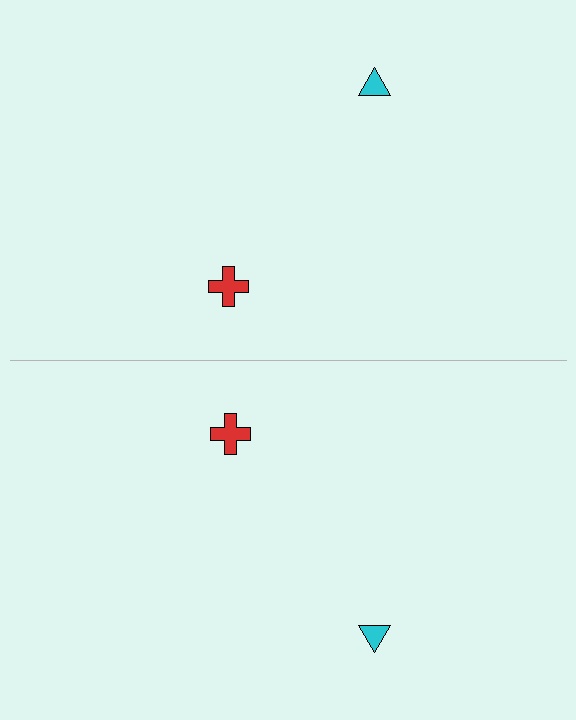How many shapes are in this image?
There are 4 shapes in this image.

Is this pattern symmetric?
Yes, this pattern has bilateral (reflection) symmetry.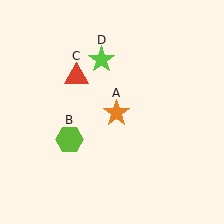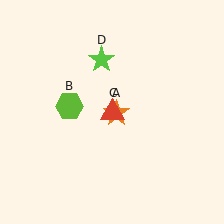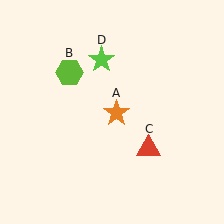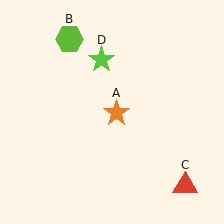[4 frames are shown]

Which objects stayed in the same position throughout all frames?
Orange star (object A) and lime star (object D) remained stationary.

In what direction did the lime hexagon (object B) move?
The lime hexagon (object B) moved up.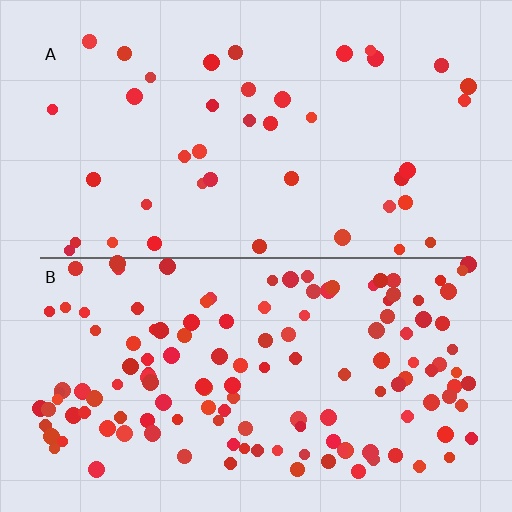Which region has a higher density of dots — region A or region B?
B (the bottom).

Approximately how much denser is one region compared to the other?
Approximately 3.3× — region B over region A.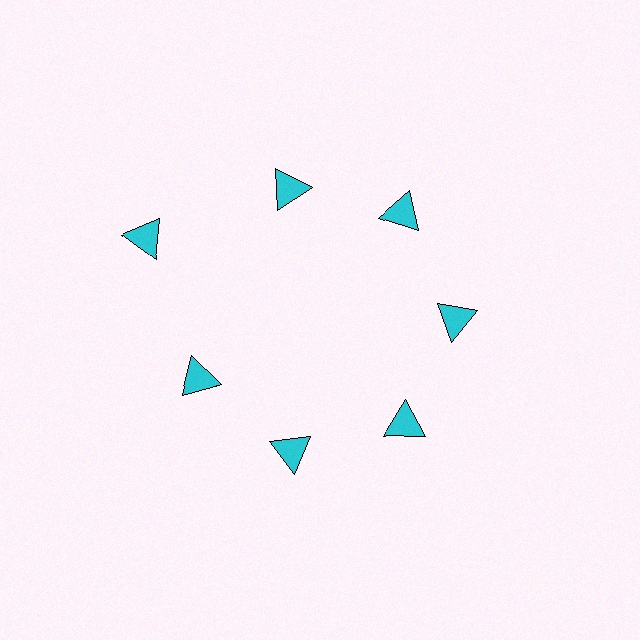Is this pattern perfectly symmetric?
No. The 7 cyan triangles are arranged in a ring, but one element near the 10 o'clock position is pushed outward from the center, breaking the 7-fold rotational symmetry.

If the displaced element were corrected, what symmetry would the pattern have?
It would have 7-fold rotational symmetry — the pattern would map onto itself every 51 degrees.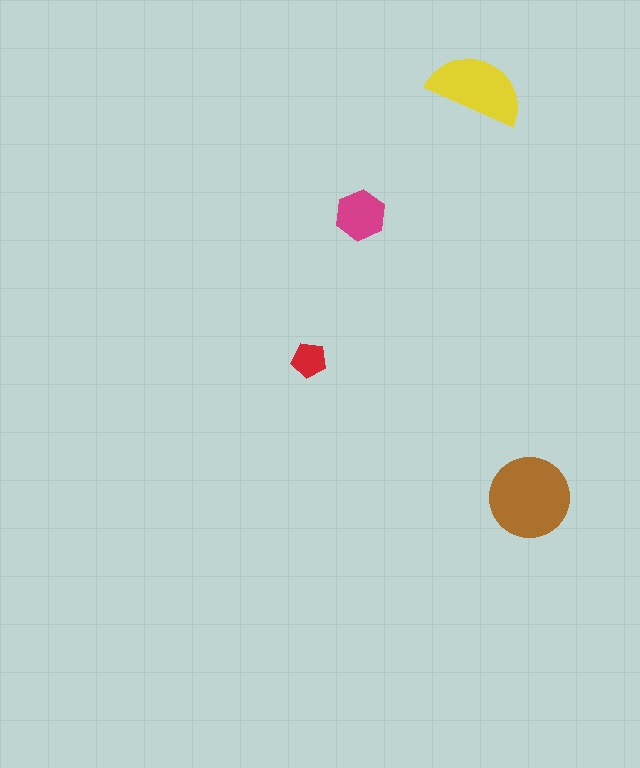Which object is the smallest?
The red pentagon.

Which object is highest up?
The yellow semicircle is topmost.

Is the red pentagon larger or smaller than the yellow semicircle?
Smaller.